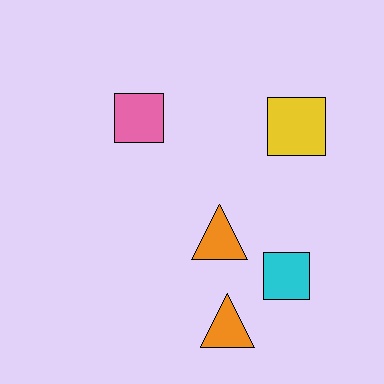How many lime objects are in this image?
There are no lime objects.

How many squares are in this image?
There are 3 squares.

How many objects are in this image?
There are 5 objects.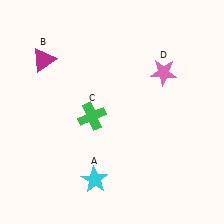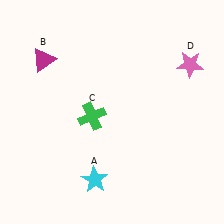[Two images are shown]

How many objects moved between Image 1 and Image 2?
1 object moved between the two images.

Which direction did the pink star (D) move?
The pink star (D) moved right.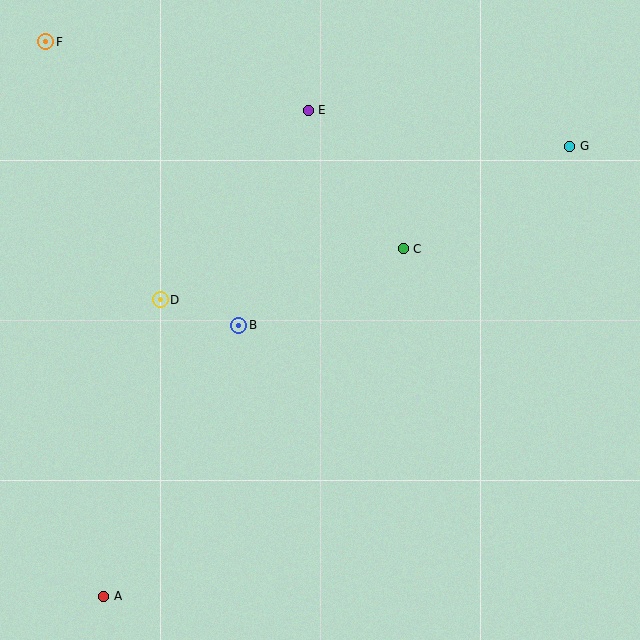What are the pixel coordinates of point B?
Point B is at (239, 325).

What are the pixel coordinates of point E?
Point E is at (308, 110).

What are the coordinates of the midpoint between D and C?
The midpoint between D and C is at (282, 274).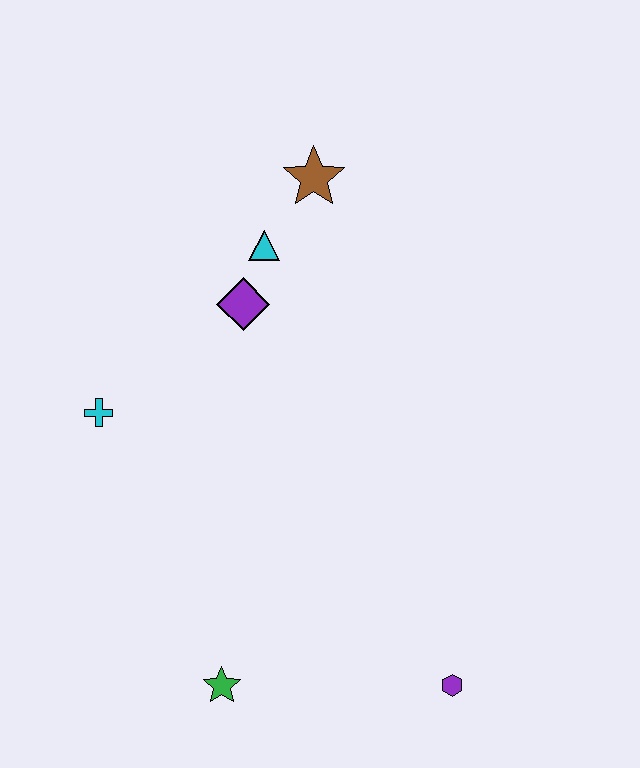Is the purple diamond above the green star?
Yes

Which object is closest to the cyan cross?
The purple diamond is closest to the cyan cross.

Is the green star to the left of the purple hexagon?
Yes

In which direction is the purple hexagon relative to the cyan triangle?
The purple hexagon is below the cyan triangle.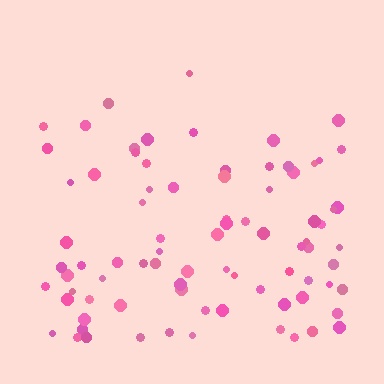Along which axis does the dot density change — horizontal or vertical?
Vertical.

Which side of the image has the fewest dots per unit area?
The top.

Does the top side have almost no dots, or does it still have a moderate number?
Still a moderate number, just noticeably fewer than the bottom.